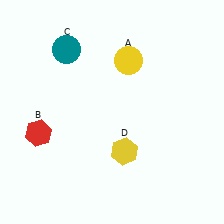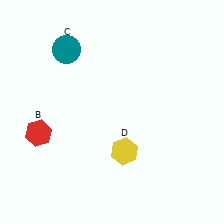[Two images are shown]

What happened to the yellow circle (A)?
The yellow circle (A) was removed in Image 2. It was in the top-right area of Image 1.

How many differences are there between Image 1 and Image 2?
There is 1 difference between the two images.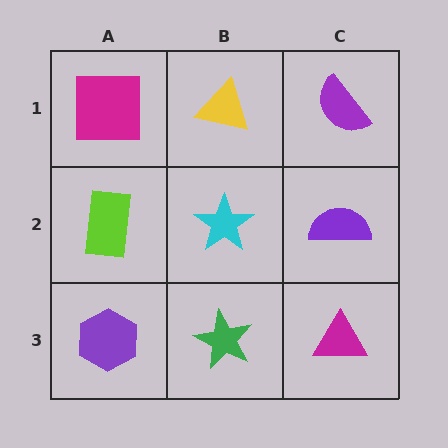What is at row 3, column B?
A green star.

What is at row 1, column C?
A purple semicircle.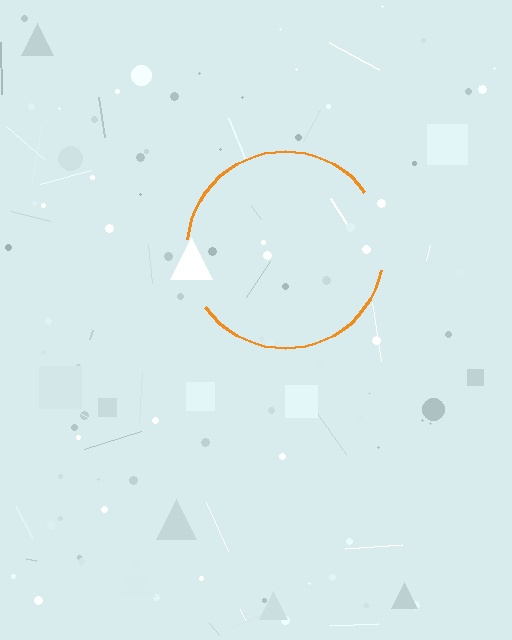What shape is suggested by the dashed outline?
The dashed outline suggests a circle.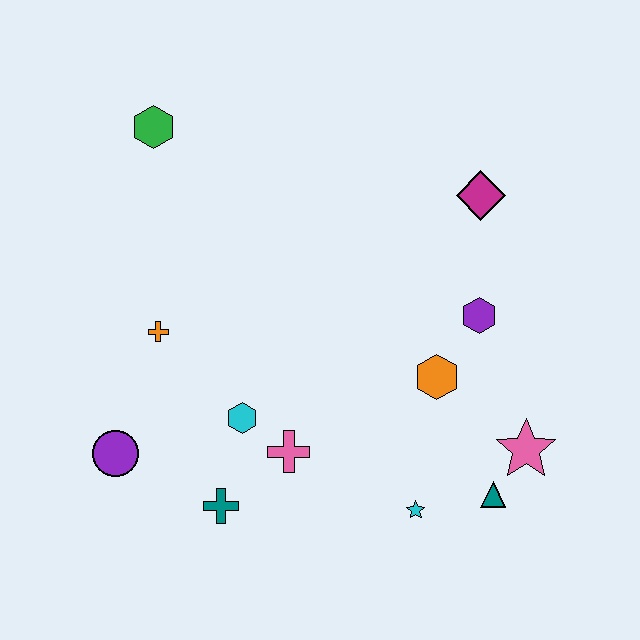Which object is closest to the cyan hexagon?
The pink cross is closest to the cyan hexagon.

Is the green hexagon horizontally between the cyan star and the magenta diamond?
No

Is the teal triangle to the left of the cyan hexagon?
No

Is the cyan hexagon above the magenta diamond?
No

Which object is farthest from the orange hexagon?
The green hexagon is farthest from the orange hexagon.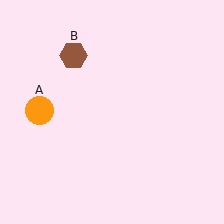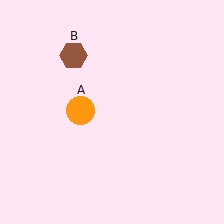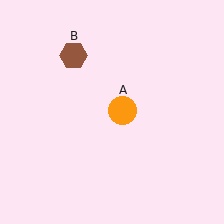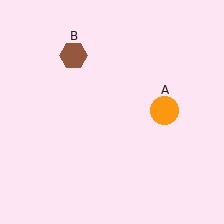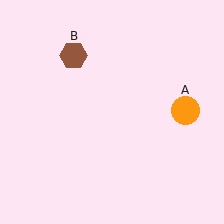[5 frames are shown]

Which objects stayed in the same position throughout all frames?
Brown hexagon (object B) remained stationary.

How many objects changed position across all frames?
1 object changed position: orange circle (object A).